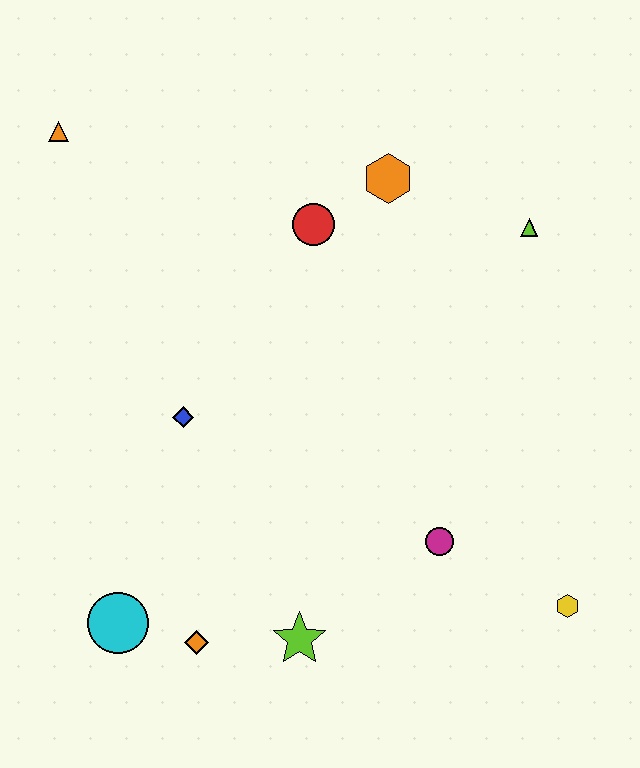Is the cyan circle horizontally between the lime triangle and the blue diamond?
No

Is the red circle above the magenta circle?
Yes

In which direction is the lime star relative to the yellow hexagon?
The lime star is to the left of the yellow hexagon.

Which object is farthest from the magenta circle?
The orange triangle is farthest from the magenta circle.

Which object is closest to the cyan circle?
The orange diamond is closest to the cyan circle.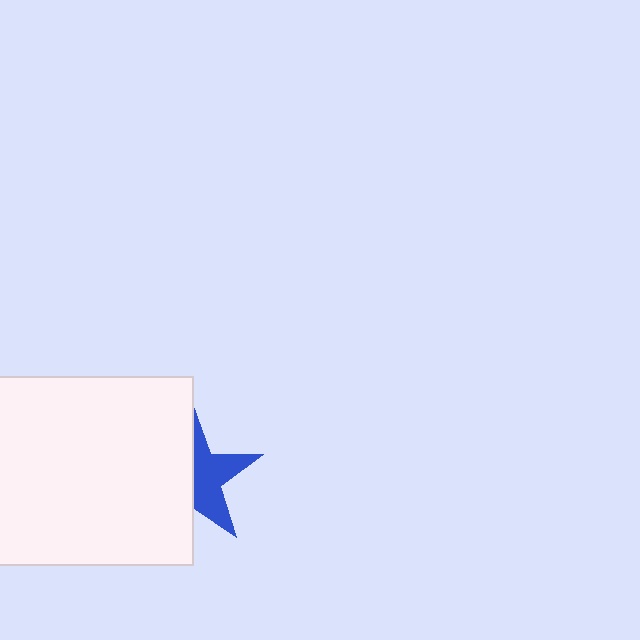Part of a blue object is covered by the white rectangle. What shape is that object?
It is a star.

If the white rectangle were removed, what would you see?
You would see the complete blue star.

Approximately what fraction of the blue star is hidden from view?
Roughly 51% of the blue star is hidden behind the white rectangle.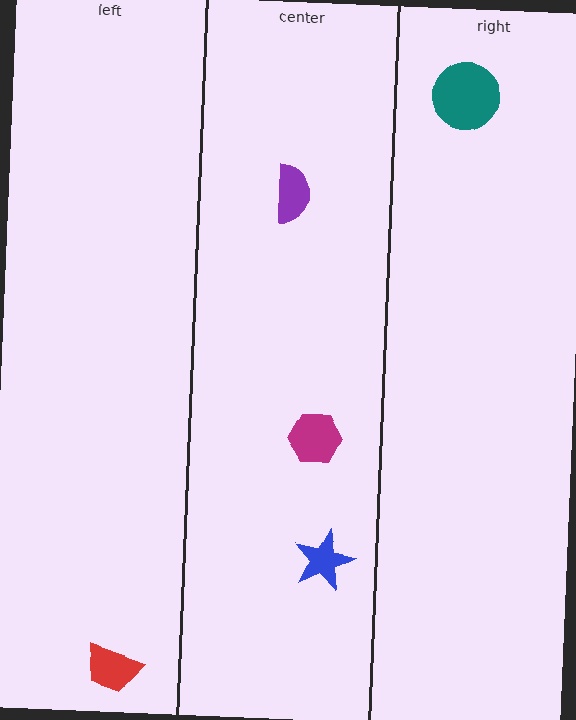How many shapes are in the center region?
3.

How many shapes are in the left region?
1.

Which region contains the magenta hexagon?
The center region.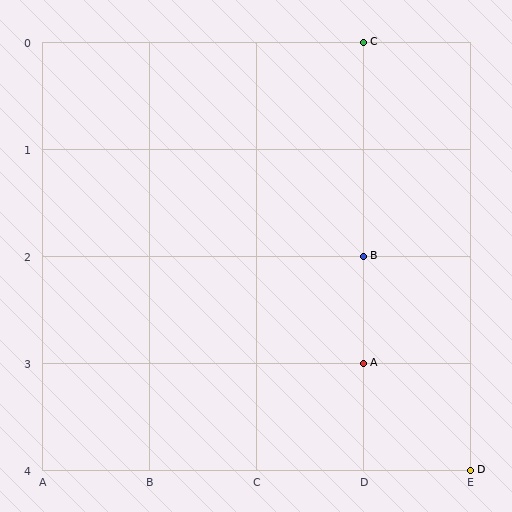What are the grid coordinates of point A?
Point A is at grid coordinates (D, 3).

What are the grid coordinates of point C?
Point C is at grid coordinates (D, 0).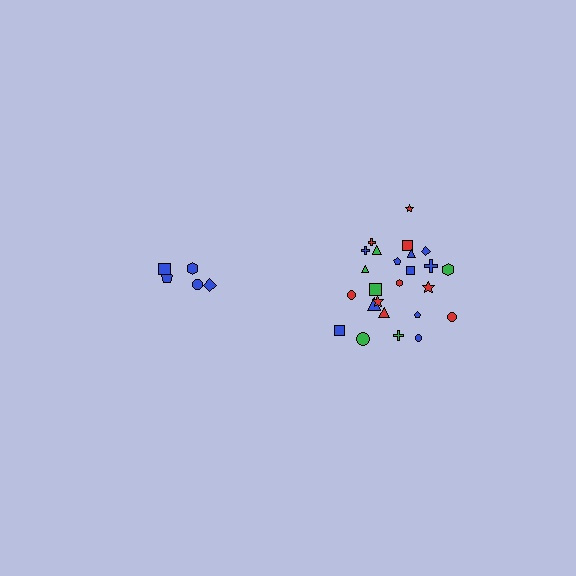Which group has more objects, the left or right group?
The right group.